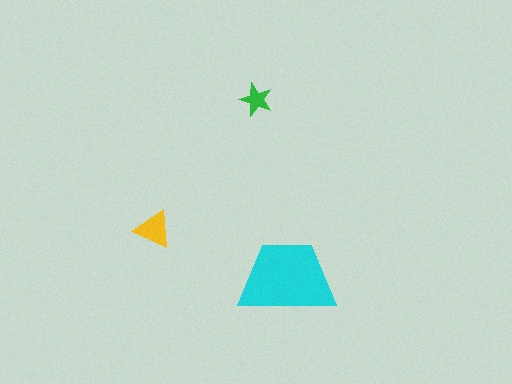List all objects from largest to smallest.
The cyan trapezoid, the yellow triangle, the green star.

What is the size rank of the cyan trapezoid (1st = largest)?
1st.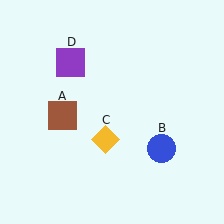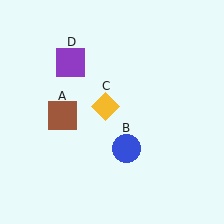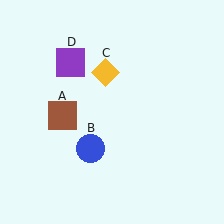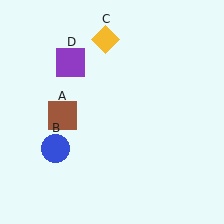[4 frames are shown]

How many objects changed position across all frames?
2 objects changed position: blue circle (object B), yellow diamond (object C).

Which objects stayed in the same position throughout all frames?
Brown square (object A) and purple square (object D) remained stationary.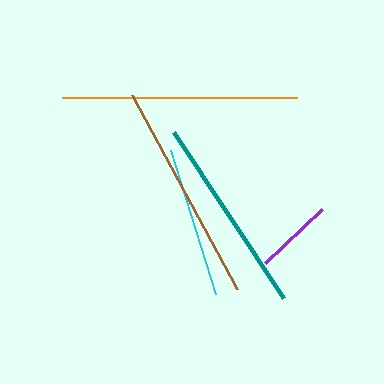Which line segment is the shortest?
The purple line is the shortest at approximately 78 pixels.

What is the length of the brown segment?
The brown segment is approximately 220 pixels long.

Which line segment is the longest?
The orange line is the longest at approximately 235 pixels.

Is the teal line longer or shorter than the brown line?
The brown line is longer than the teal line.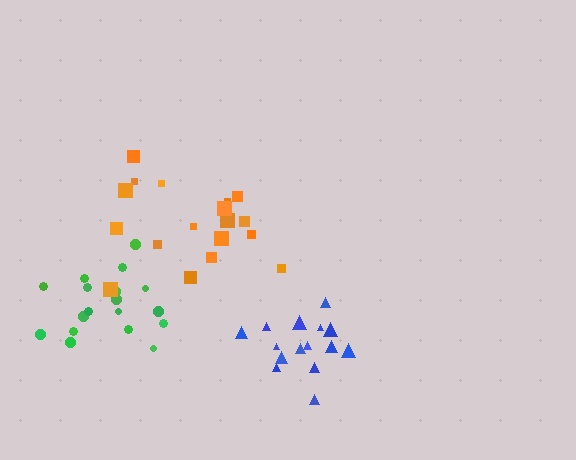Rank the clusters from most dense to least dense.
green, blue, orange.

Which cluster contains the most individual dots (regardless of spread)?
Green (18).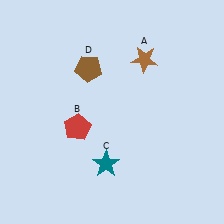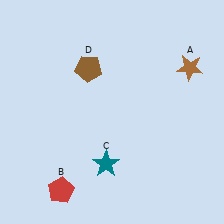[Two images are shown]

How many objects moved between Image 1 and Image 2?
2 objects moved between the two images.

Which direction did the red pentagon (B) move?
The red pentagon (B) moved down.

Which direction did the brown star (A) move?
The brown star (A) moved right.